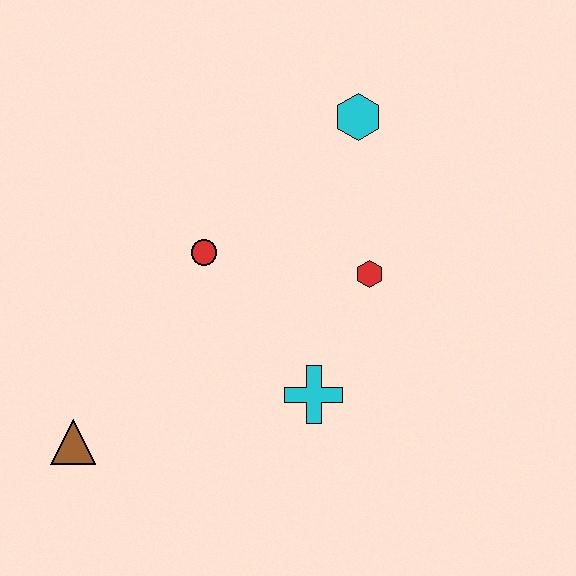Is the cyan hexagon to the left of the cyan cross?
No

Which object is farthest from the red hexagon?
The brown triangle is farthest from the red hexagon.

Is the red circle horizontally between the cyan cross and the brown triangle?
Yes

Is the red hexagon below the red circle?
Yes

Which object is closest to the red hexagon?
The cyan cross is closest to the red hexagon.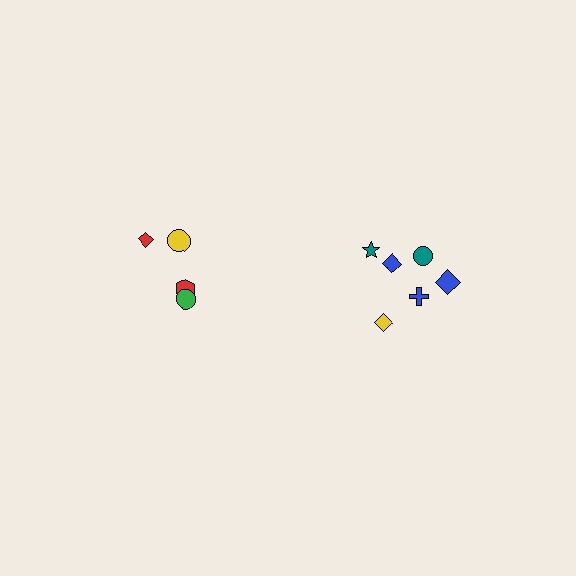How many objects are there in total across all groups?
There are 10 objects.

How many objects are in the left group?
There are 4 objects.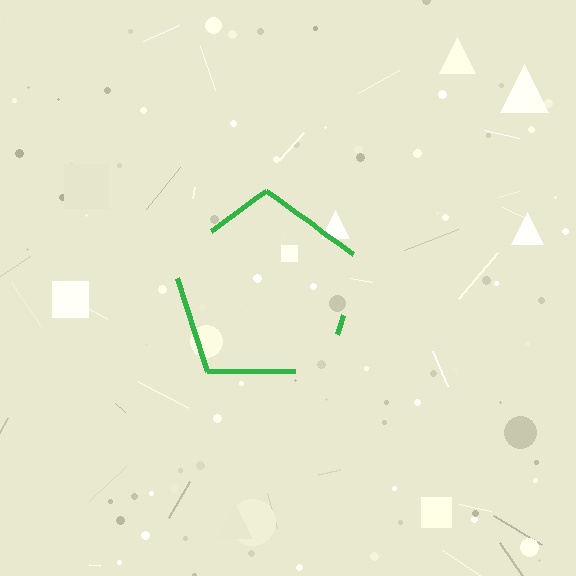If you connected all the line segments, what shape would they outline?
They would outline a pentagon.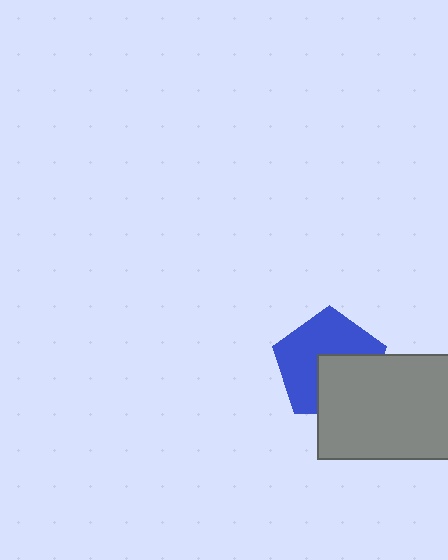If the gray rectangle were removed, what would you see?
You would see the complete blue pentagon.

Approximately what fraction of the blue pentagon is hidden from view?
Roughly 40% of the blue pentagon is hidden behind the gray rectangle.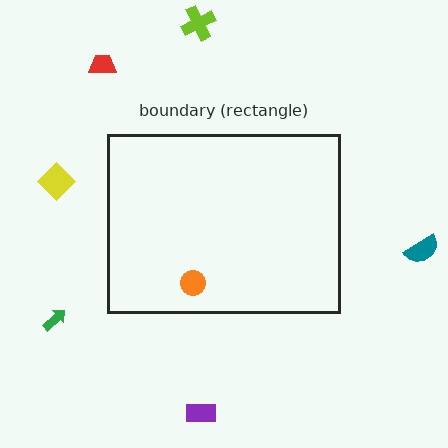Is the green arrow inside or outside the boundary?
Outside.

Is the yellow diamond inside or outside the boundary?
Outside.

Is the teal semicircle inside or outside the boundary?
Outside.